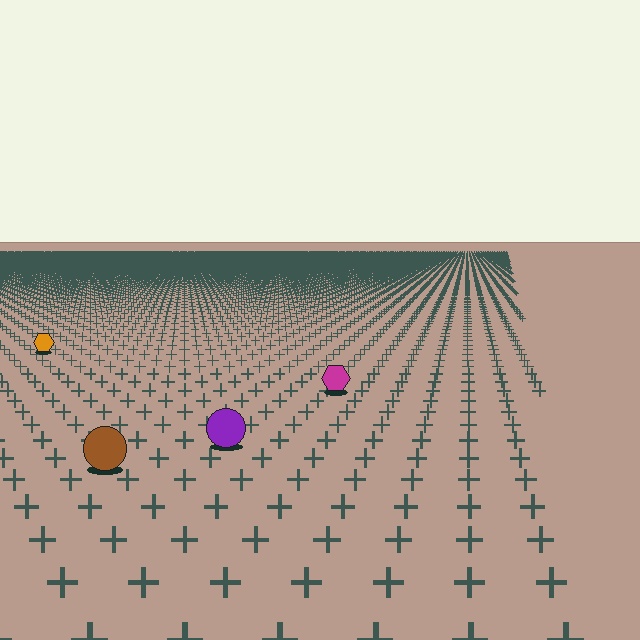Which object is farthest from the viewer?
The orange hexagon is farthest from the viewer. It appears smaller and the ground texture around it is denser.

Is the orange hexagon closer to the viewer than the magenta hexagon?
No. The magenta hexagon is closer — you can tell from the texture gradient: the ground texture is coarser near it.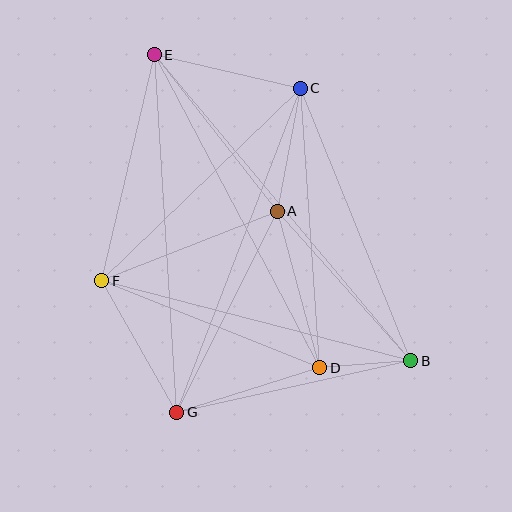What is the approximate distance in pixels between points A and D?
The distance between A and D is approximately 162 pixels.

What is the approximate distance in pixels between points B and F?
The distance between B and F is approximately 320 pixels.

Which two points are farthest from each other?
Points B and E are farthest from each other.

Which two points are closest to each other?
Points B and D are closest to each other.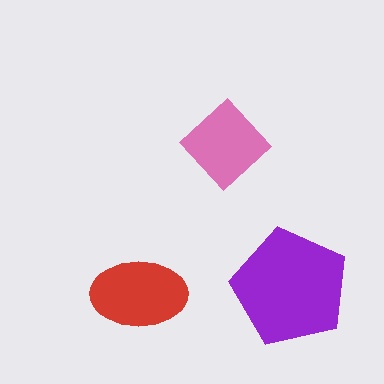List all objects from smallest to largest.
The pink diamond, the red ellipse, the purple pentagon.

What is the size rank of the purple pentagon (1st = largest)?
1st.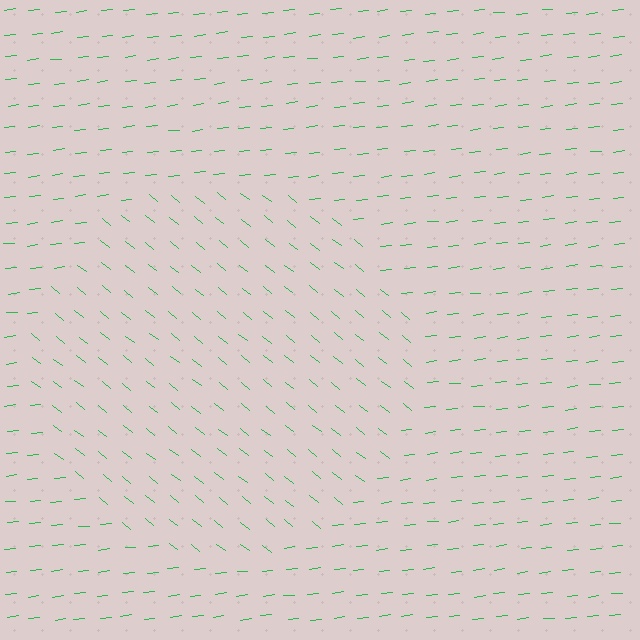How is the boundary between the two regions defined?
The boundary is defined purely by a change in line orientation (approximately 45 degrees difference). All lines are the same color and thickness.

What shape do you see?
I see a circle.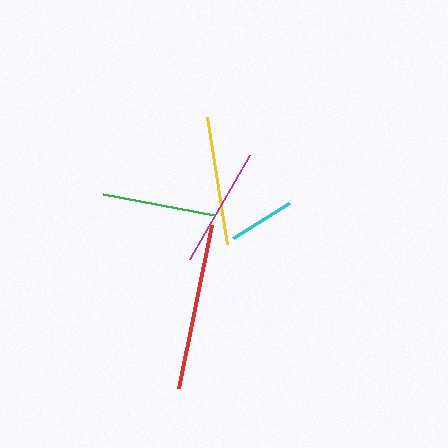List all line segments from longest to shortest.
From longest to shortest: red, yellow, magenta, green, cyan.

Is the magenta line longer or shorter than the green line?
The magenta line is longer than the green line.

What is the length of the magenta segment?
The magenta segment is approximately 120 pixels long.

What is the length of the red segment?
The red segment is approximately 166 pixels long.